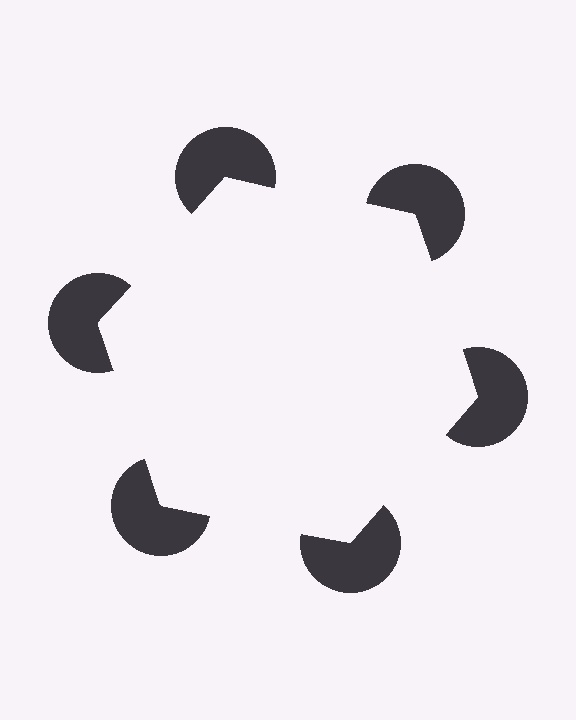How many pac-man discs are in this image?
There are 6 — one at each vertex of the illusory hexagon.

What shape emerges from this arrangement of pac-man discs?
An illusory hexagon — its edges are inferred from the aligned wedge cuts in the pac-man discs, not physically drawn.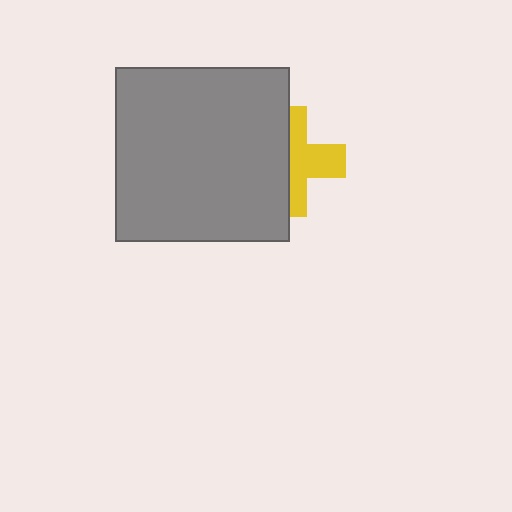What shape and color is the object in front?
The object in front is a gray square.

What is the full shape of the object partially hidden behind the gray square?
The partially hidden object is a yellow cross.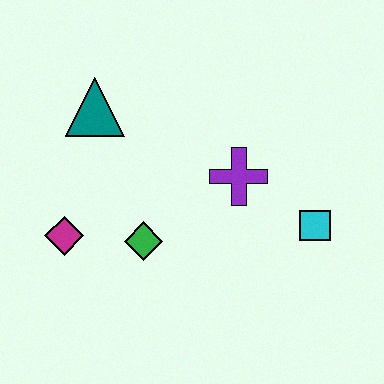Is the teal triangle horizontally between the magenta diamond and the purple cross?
Yes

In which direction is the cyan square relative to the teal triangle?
The cyan square is to the right of the teal triangle.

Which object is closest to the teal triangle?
The magenta diamond is closest to the teal triangle.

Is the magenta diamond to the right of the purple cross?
No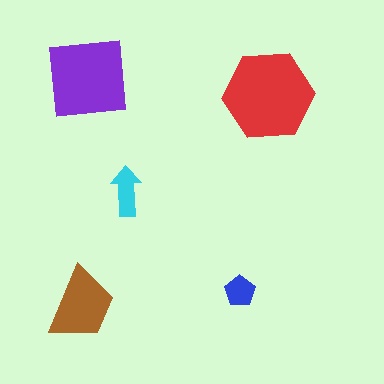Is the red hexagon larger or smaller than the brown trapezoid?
Larger.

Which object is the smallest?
The blue pentagon.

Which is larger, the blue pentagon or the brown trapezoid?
The brown trapezoid.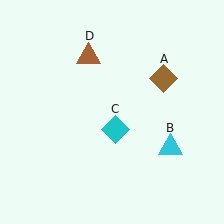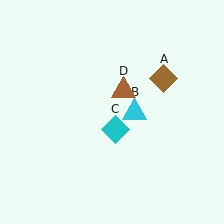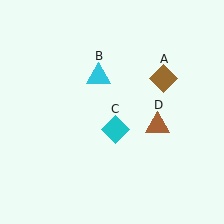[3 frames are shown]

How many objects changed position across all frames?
2 objects changed position: cyan triangle (object B), brown triangle (object D).